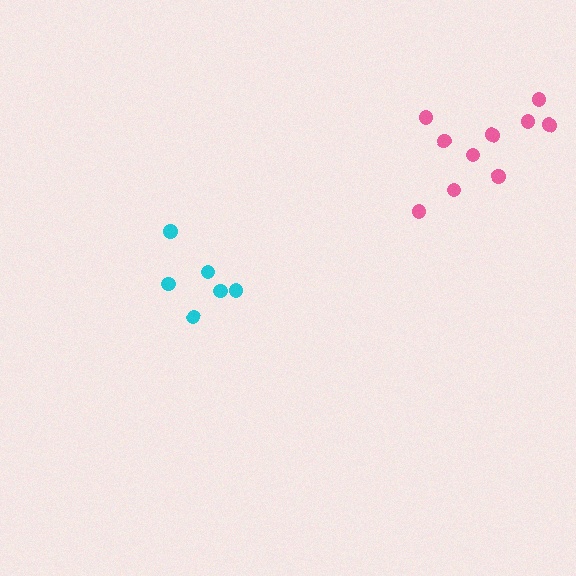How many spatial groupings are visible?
There are 2 spatial groupings.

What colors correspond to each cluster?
The clusters are colored: cyan, pink.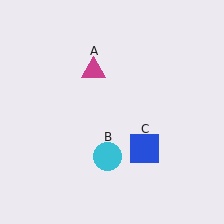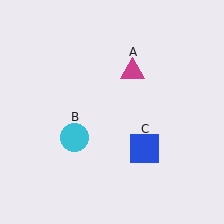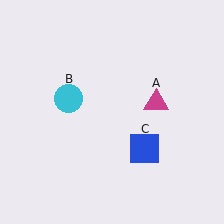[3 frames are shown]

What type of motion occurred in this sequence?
The magenta triangle (object A), cyan circle (object B) rotated clockwise around the center of the scene.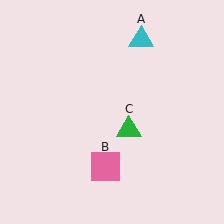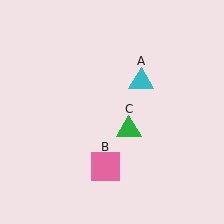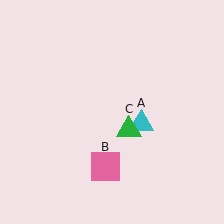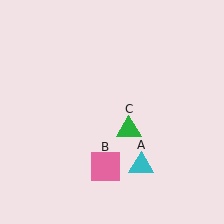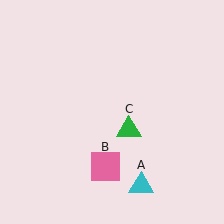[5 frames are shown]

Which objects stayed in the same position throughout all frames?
Pink square (object B) and green triangle (object C) remained stationary.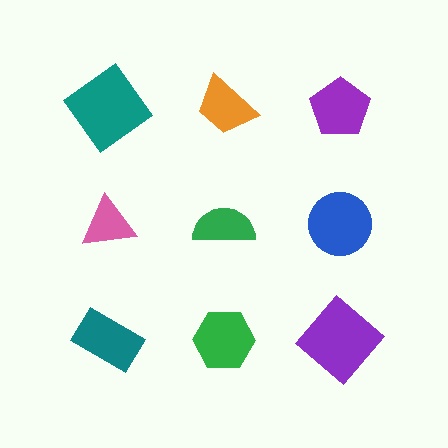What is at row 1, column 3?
A purple pentagon.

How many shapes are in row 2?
3 shapes.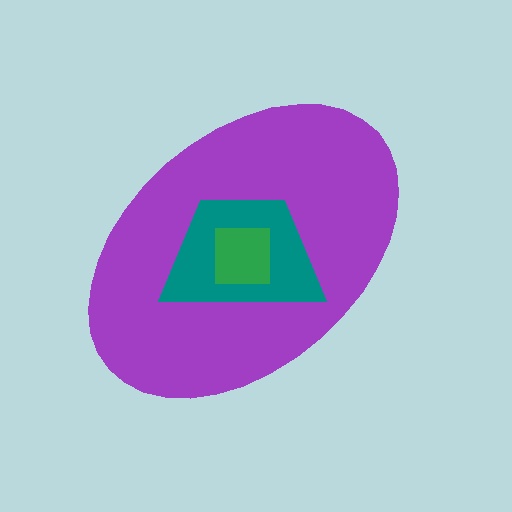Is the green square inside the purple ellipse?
Yes.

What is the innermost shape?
The green square.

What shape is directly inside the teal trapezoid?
The green square.